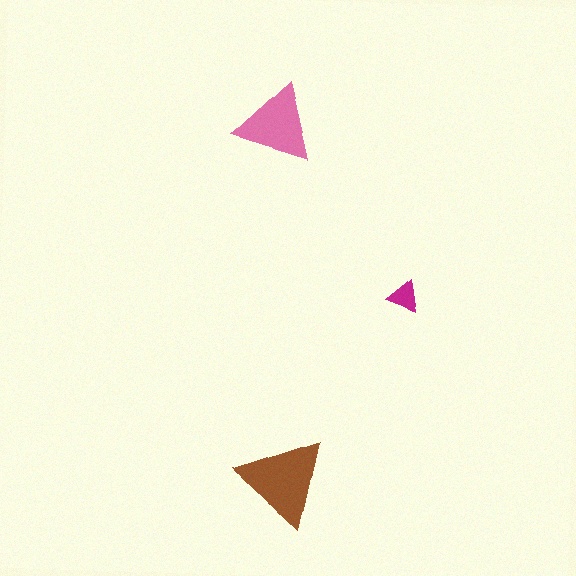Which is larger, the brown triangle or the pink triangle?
The brown one.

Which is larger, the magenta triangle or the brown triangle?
The brown one.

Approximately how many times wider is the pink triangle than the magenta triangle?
About 2.5 times wider.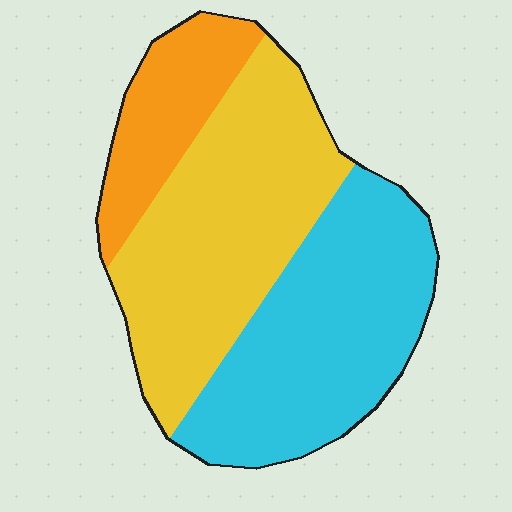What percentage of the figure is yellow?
Yellow covers about 45% of the figure.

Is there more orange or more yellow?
Yellow.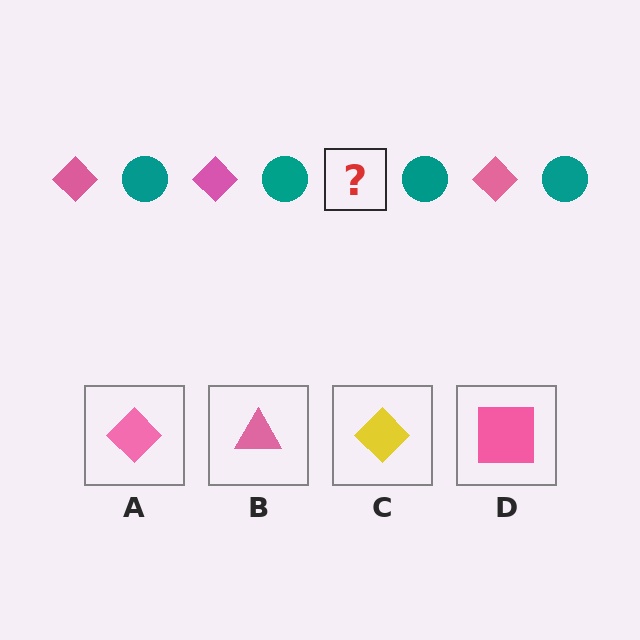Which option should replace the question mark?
Option A.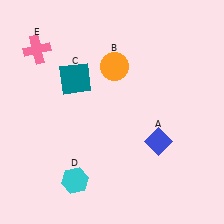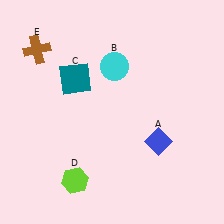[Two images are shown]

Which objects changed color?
B changed from orange to cyan. D changed from cyan to lime. E changed from pink to brown.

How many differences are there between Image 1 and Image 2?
There are 3 differences between the two images.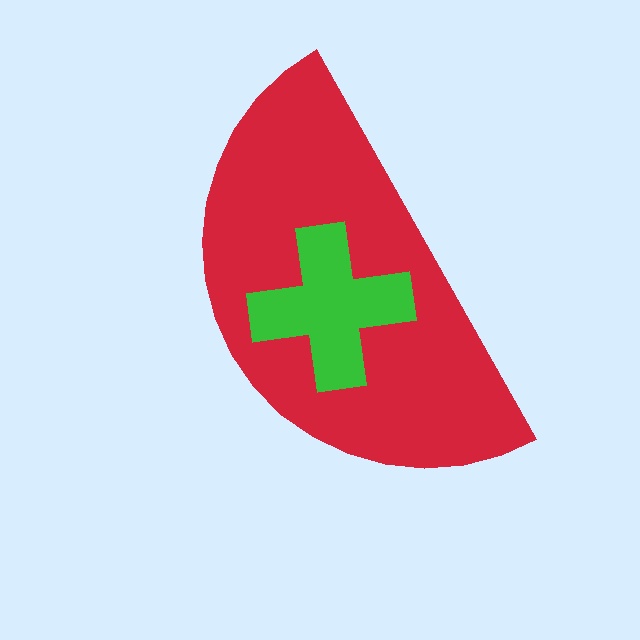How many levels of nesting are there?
2.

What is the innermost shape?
The green cross.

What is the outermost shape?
The red semicircle.